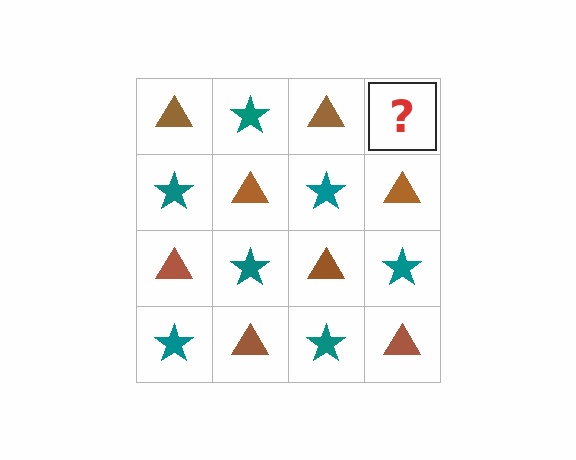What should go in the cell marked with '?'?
The missing cell should contain a teal star.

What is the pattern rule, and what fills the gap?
The rule is that it alternates brown triangle and teal star in a checkerboard pattern. The gap should be filled with a teal star.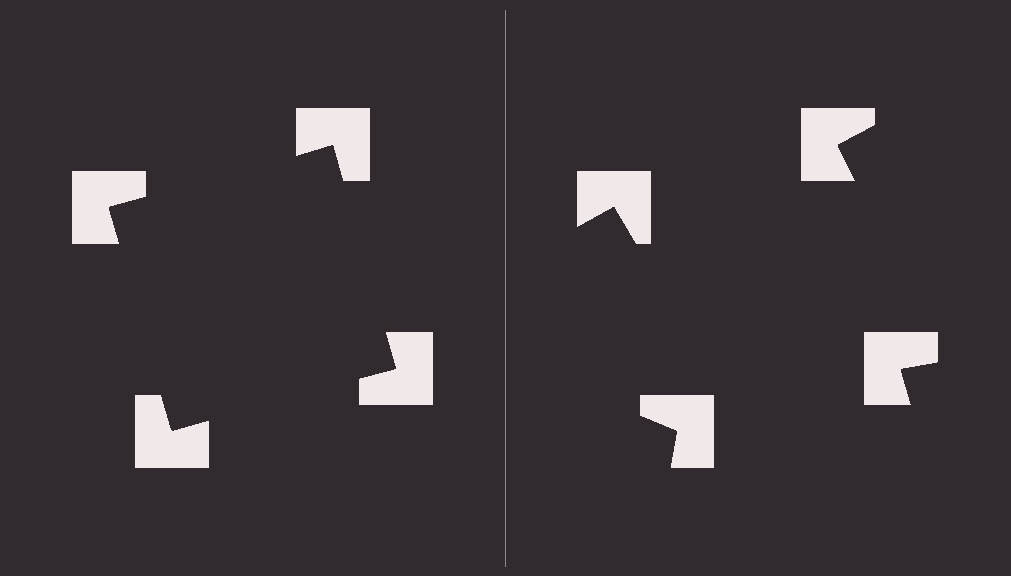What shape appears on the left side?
An illusory square.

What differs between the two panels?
The notched squares are positioned identically on both sides; only the wedge orientations differ. On the left they align to a square; on the right they are misaligned.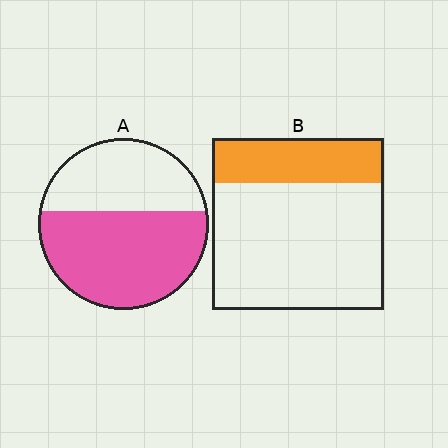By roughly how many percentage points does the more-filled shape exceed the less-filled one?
By roughly 35 percentage points (A over B).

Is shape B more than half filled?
No.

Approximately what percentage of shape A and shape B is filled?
A is approximately 60% and B is approximately 25%.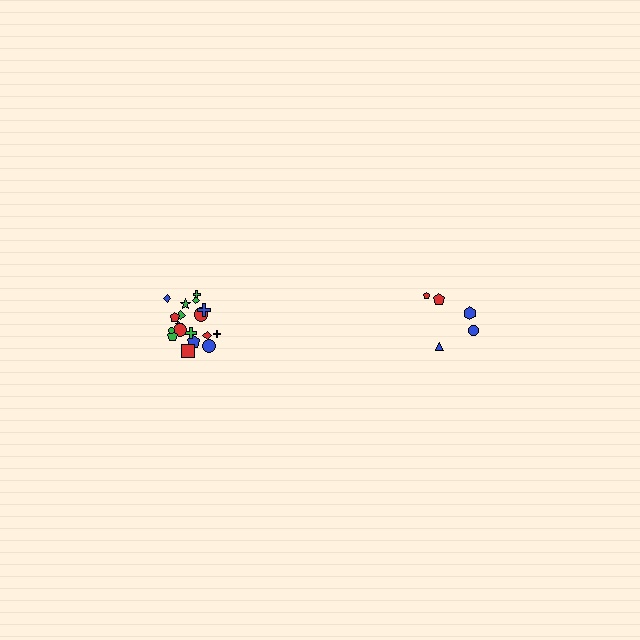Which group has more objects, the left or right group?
The left group.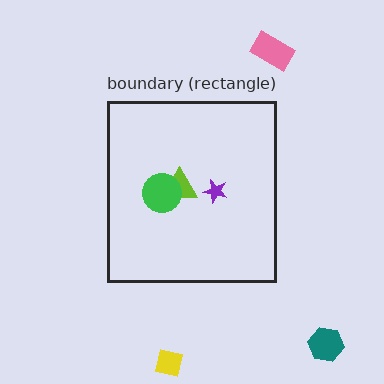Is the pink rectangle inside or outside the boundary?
Outside.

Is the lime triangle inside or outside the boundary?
Inside.